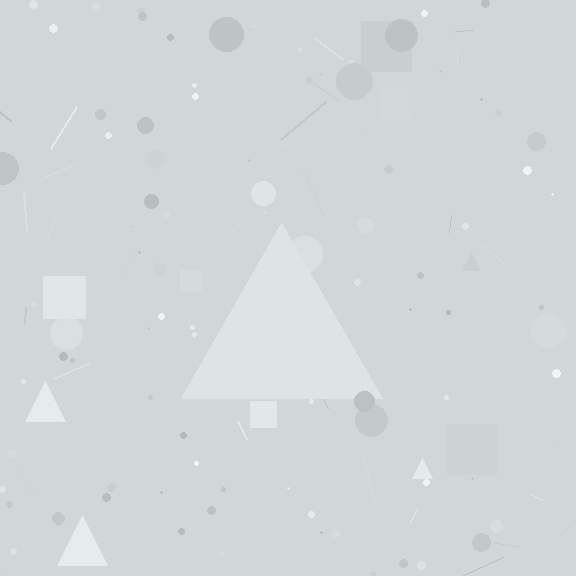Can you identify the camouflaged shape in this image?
The camouflaged shape is a triangle.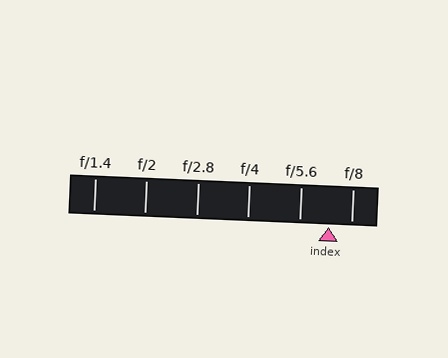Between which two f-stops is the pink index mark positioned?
The index mark is between f/5.6 and f/8.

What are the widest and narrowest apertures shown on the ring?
The widest aperture shown is f/1.4 and the narrowest is f/8.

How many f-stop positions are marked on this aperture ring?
There are 6 f-stop positions marked.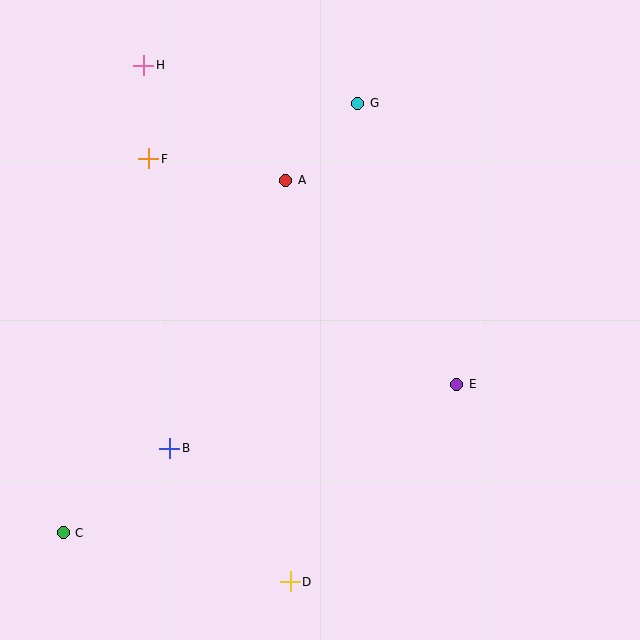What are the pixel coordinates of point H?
Point H is at (144, 65).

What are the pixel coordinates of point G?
Point G is at (358, 103).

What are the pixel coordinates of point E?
Point E is at (457, 384).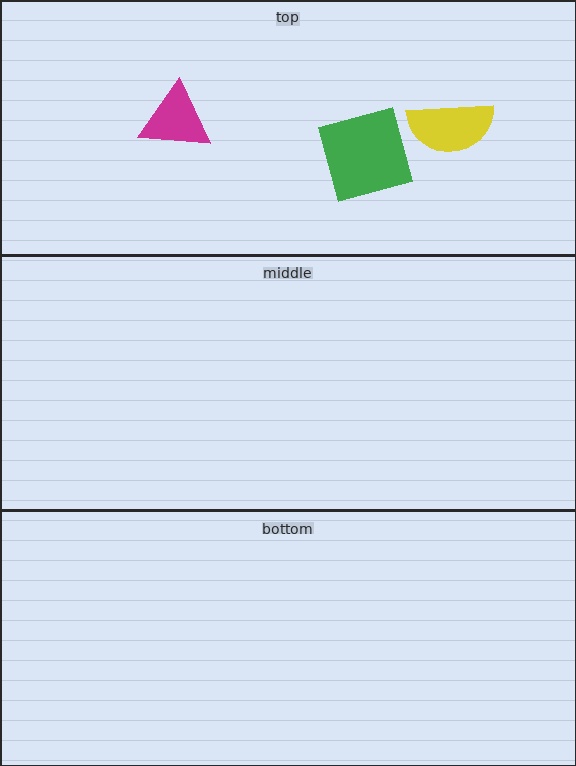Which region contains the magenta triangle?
The top region.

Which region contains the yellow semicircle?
The top region.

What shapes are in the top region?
The green square, the magenta triangle, the yellow semicircle.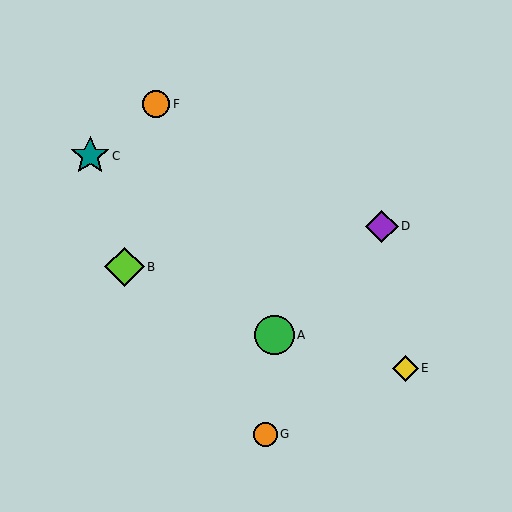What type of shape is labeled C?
Shape C is a teal star.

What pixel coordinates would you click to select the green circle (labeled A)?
Click at (275, 335) to select the green circle A.